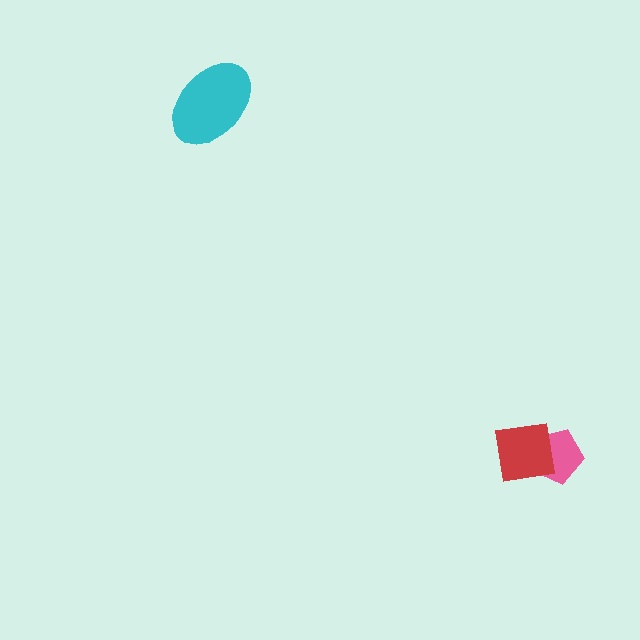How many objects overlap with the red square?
1 object overlaps with the red square.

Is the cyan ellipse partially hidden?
No, no other shape covers it.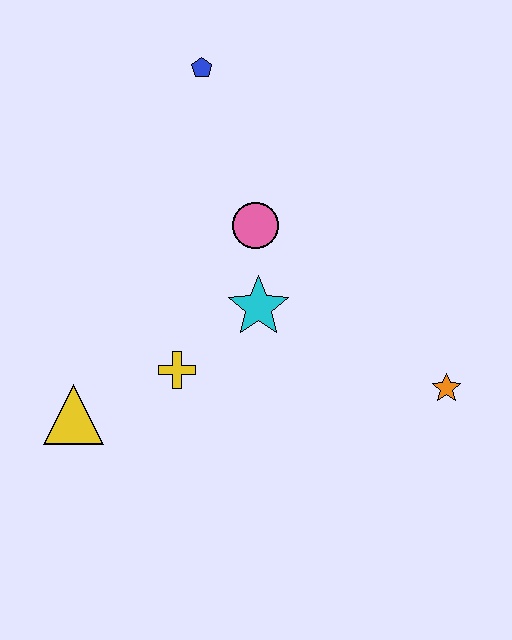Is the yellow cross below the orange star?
No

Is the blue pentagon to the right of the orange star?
No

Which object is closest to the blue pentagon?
The pink circle is closest to the blue pentagon.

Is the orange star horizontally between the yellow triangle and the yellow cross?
No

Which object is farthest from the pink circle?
The yellow triangle is farthest from the pink circle.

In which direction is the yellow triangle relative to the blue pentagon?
The yellow triangle is below the blue pentagon.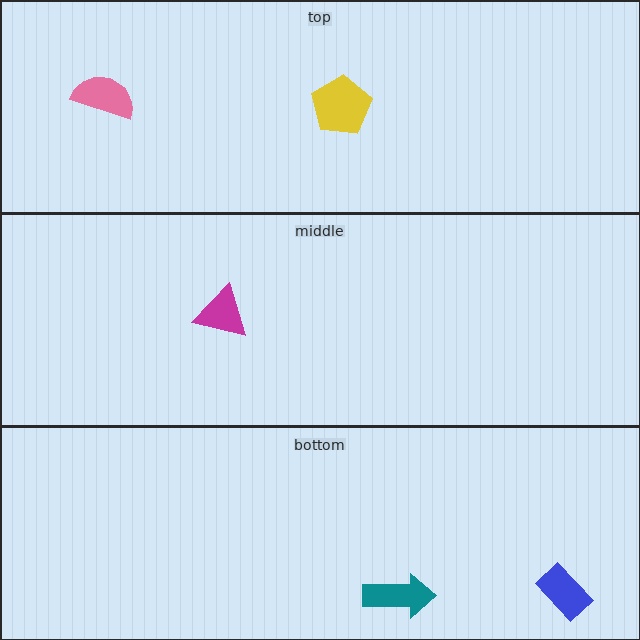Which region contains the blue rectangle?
The bottom region.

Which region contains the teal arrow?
The bottom region.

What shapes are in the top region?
The yellow pentagon, the pink semicircle.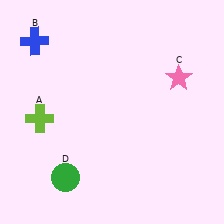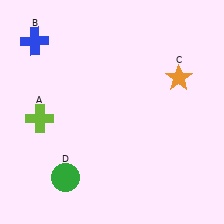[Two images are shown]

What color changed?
The star (C) changed from pink in Image 1 to orange in Image 2.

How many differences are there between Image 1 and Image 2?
There is 1 difference between the two images.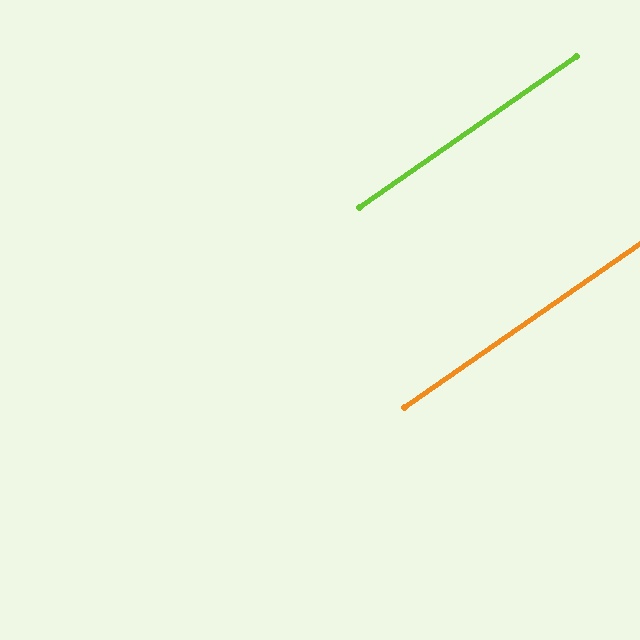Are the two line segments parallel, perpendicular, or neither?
Parallel — their directions differ by only 0.0°.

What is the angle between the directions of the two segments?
Approximately 0 degrees.